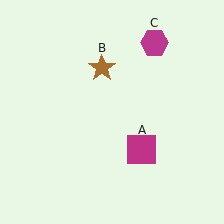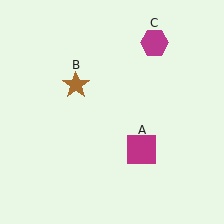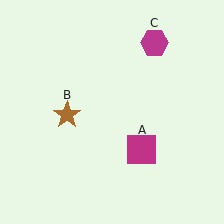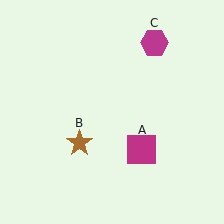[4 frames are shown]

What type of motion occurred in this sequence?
The brown star (object B) rotated counterclockwise around the center of the scene.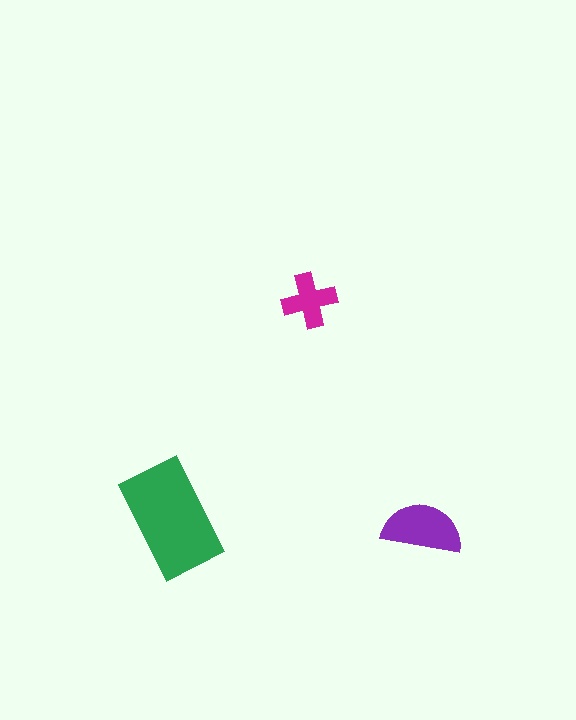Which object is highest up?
The magenta cross is topmost.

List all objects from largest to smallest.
The green rectangle, the purple semicircle, the magenta cross.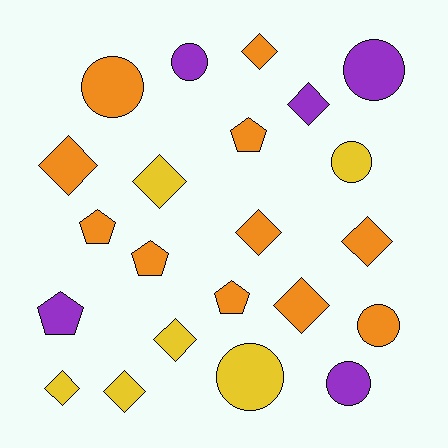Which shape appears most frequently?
Diamond, with 10 objects.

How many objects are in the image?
There are 22 objects.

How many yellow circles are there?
There are 2 yellow circles.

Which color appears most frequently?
Orange, with 11 objects.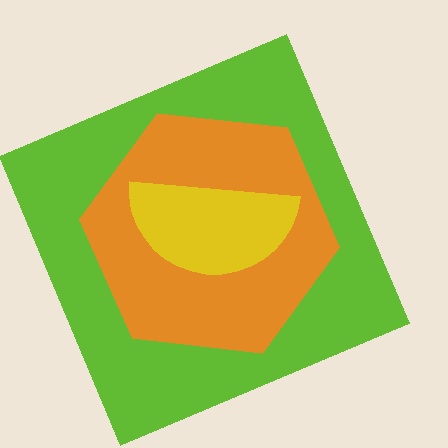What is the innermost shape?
The yellow semicircle.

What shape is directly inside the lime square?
The orange hexagon.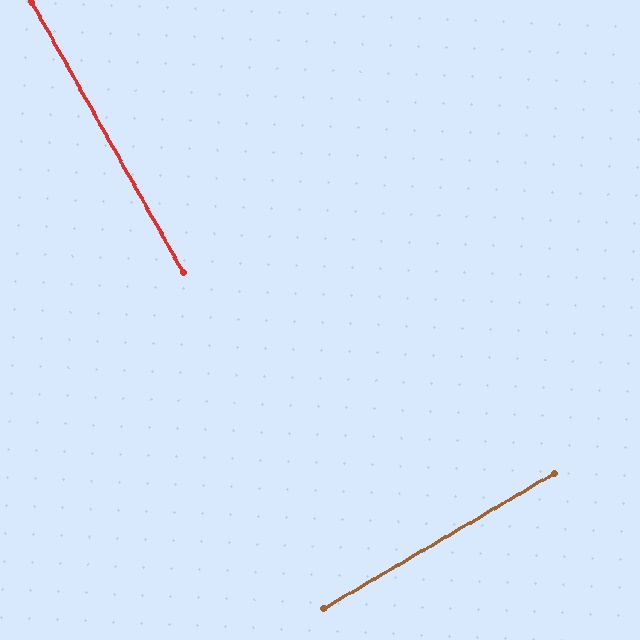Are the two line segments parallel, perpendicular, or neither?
Perpendicular — they meet at approximately 89°.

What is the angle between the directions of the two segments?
Approximately 89 degrees.